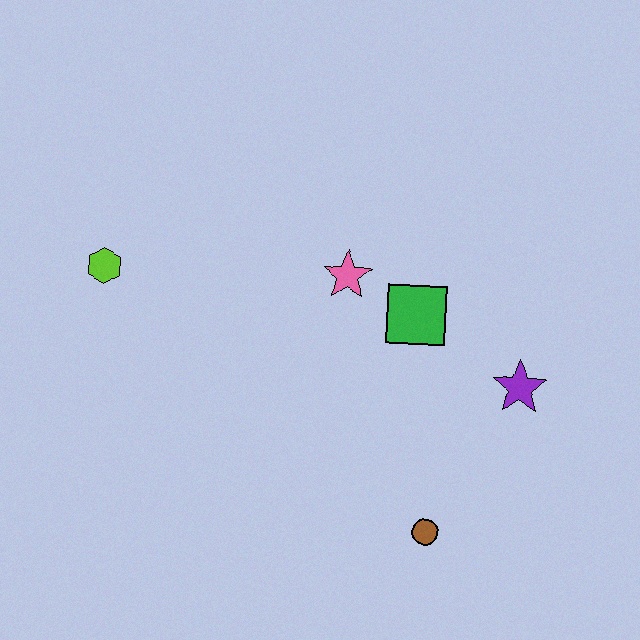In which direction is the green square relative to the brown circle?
The green square is above the brown circle.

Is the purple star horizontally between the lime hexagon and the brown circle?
No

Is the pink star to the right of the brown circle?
No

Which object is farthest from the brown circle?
The lime hexagon is farthest from the brown circle.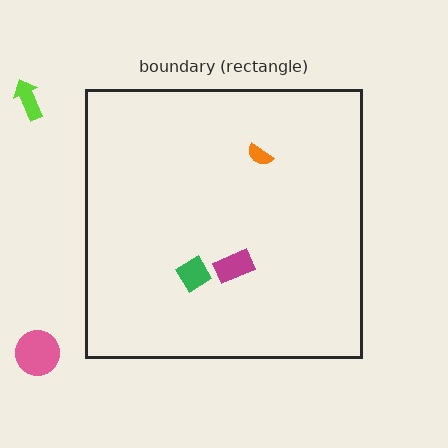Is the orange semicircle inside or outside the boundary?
Inside.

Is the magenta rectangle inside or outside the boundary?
Inside.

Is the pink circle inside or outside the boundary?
Outside.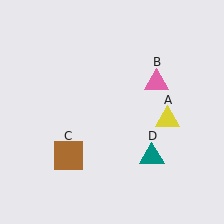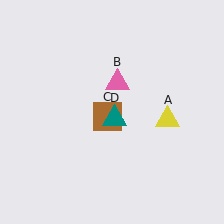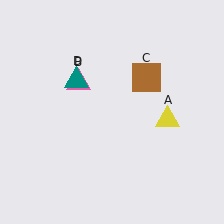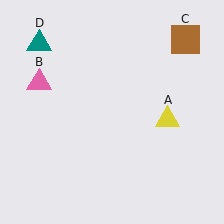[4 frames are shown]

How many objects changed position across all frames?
3 objects changed position: pink triangle (object B), brown square (object C), teal triangle (object D).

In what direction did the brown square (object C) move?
The brown square (object C) moved up and to the right.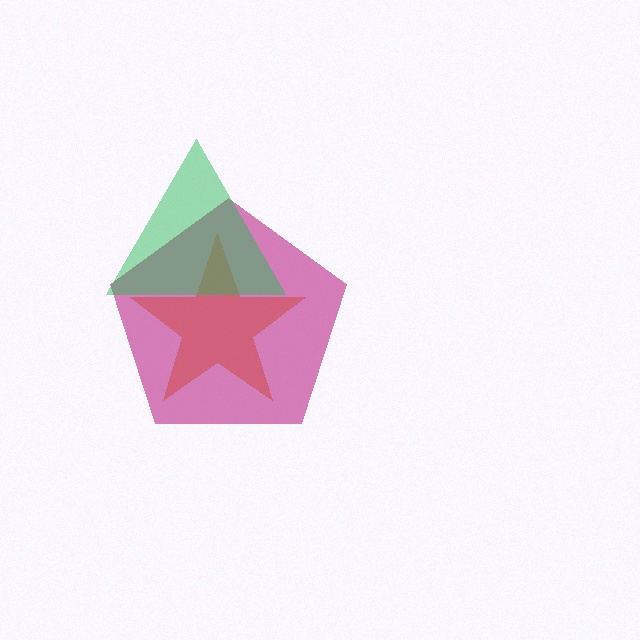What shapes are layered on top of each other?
The layered shapes are: a magenta pentagon, a red star, a green triangle.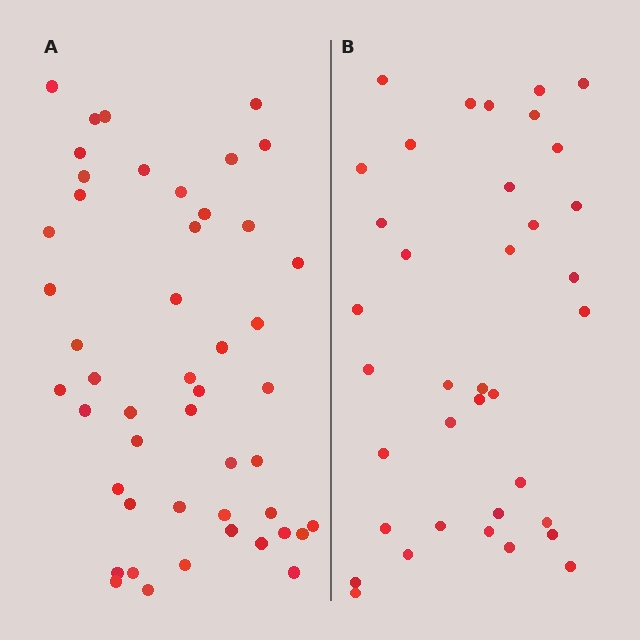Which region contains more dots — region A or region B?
Region A (the left region) has more dots.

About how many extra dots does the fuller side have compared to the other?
Region A has roughly 12 or so more dots than region B.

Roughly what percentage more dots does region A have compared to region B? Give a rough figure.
About 30% more.